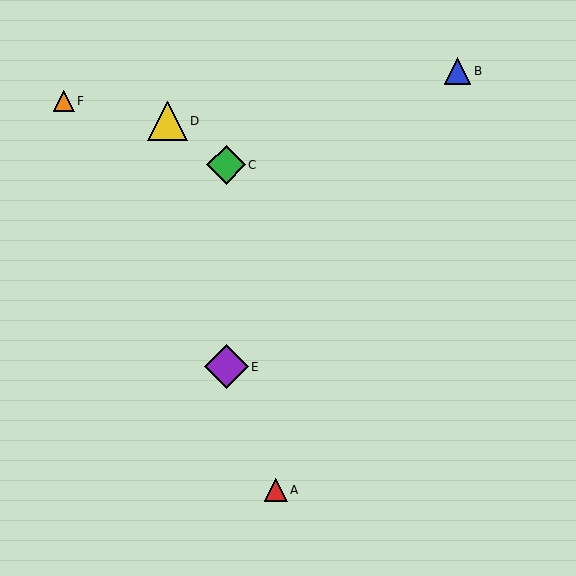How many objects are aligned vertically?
2 objects (C, E) are aligned vertically.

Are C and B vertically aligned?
No, C is at x≈226 and B is at x≈457.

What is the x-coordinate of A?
Object A is at x≈276.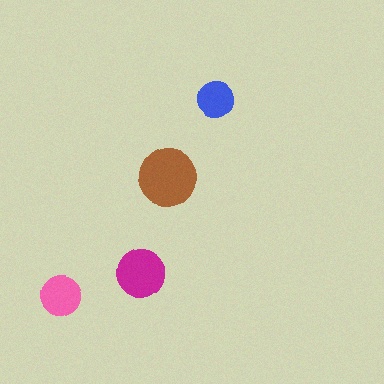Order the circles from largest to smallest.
the brown one, the magenta one, the pink one, the blue one.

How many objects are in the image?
There are 4 objects in the image.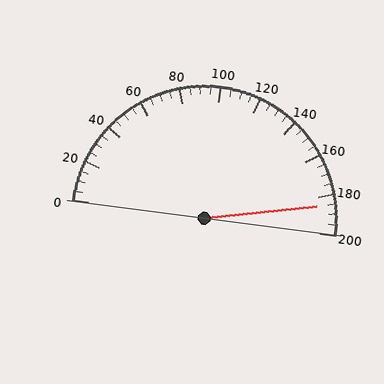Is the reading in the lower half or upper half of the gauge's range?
The reading is in the upper half of the range (0 to 200).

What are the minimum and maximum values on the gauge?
The gauge ranges from 0 to 200.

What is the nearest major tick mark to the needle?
The nearest major tick mark is 180.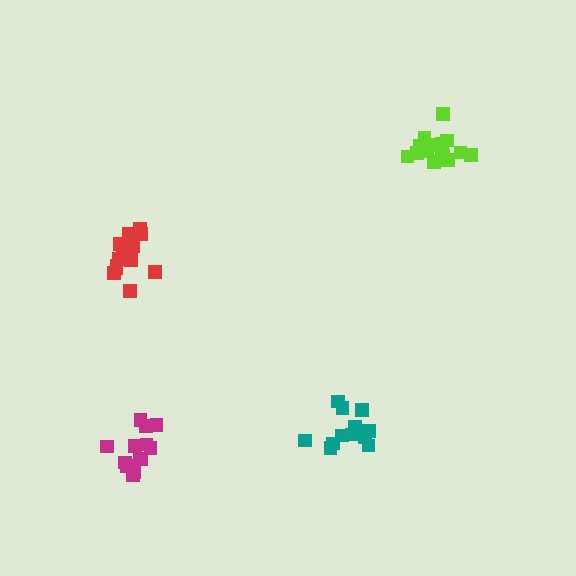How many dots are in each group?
Group 1: 13 dots, Group 2: 15 dots, Group 3: 15 dots, Group 4: 13 dots (56 total).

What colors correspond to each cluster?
The clusters are colored: teal, red, lime, magenta.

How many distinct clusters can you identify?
There are 4 distinct clusters.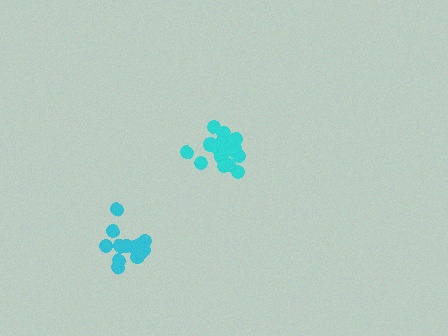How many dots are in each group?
Group 1: 13 dots, Group 2: 19 dots (32 total).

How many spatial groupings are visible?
There are 2 spatial groupings.